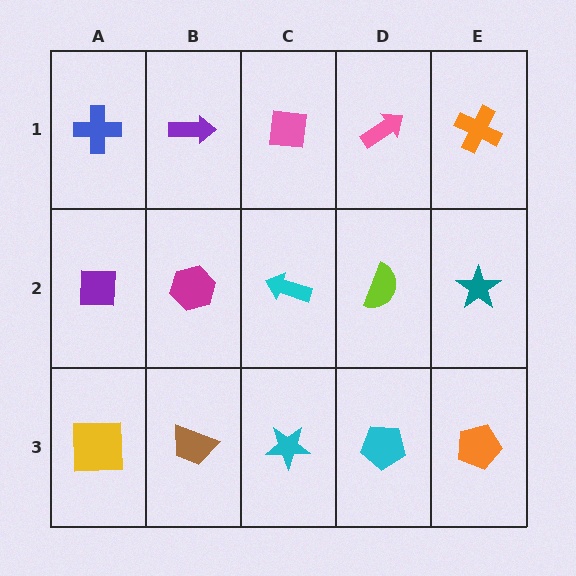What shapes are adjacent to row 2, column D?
A pink arrow (row 1, column D), a cyan pentagon (row 3, column D), a cyan arrow (row 2, column C), a teal star (row 2, column E).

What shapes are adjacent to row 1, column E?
A teal star (row 2, column E), a pink arrow (row 1, column D).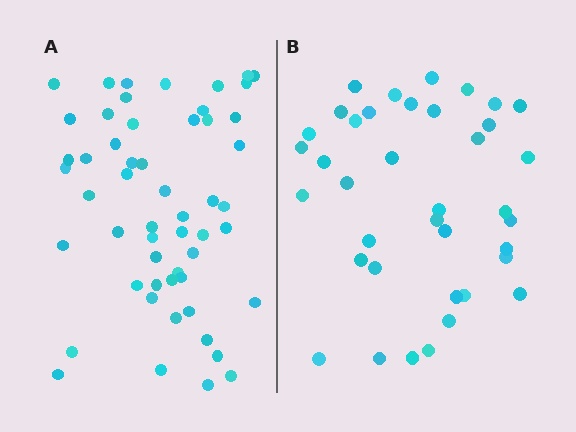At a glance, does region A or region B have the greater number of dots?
Region A (the left region) has more dots.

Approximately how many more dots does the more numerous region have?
Region A has approximately 15 more dots than region B.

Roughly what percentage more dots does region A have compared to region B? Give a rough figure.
About 40% more.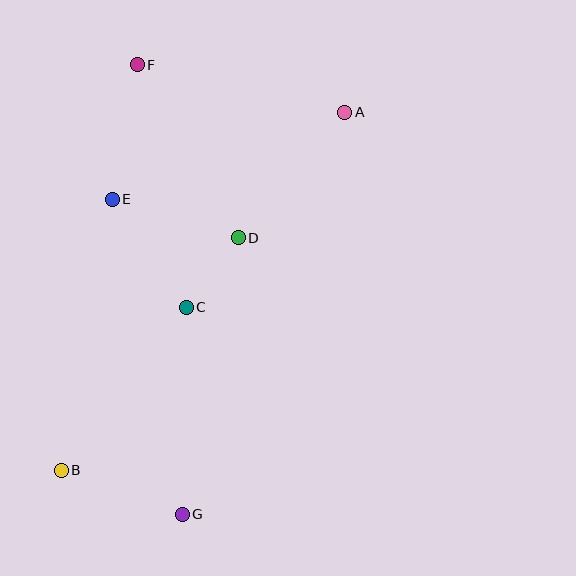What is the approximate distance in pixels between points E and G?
The distance between E and G is approximately 323 pixels.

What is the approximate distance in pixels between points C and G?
The distance between C and G is approximately 207 pixels.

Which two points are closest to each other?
Points C and D are closest to each other.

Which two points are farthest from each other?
Points A and B are farthest from each other.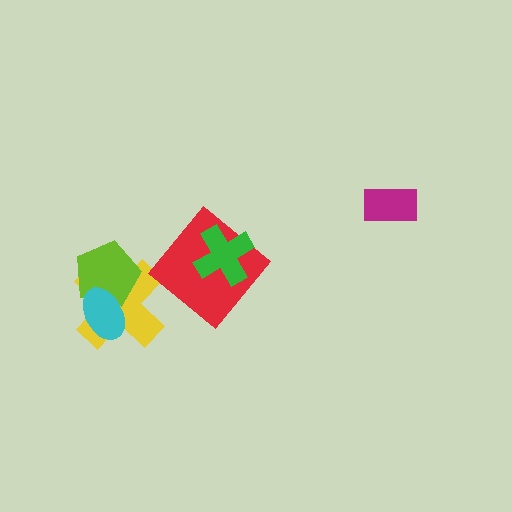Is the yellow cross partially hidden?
Yes, it is partially covered by another shape.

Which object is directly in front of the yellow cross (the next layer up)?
The lime pentagon is directly in front of the yellow cross.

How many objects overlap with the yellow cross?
2 objects overlap with the yellow cross.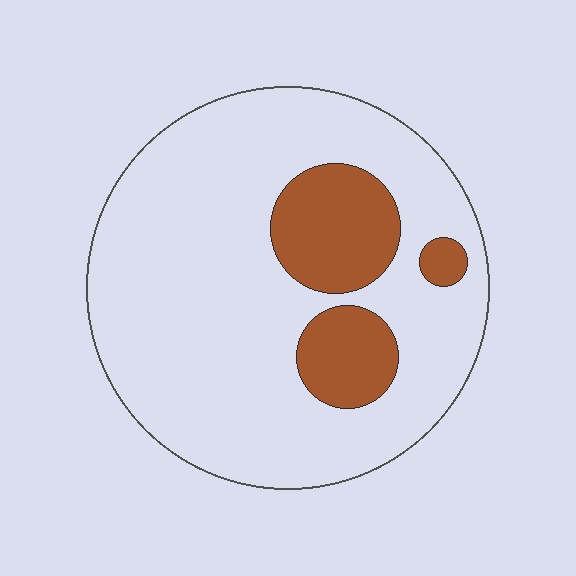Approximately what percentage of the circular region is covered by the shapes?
Approximately 20%.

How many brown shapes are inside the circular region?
3.